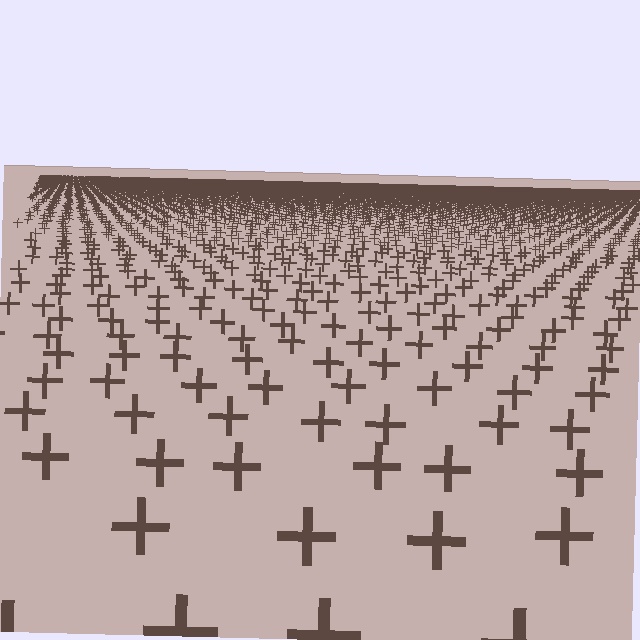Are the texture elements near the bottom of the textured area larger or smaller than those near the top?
Larger. Near the bottom, elements are closer to the viewer and appear at a bigger on-screen size.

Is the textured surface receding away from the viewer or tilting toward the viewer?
The surface is receding away from the viewer. Texture elements get smaller and denser toward the top.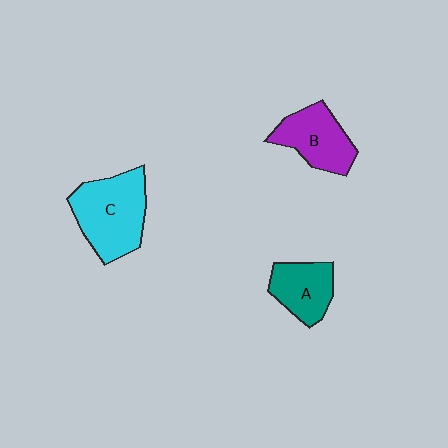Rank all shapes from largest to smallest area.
From largest to smallest: C (cyan), B (purple), A (teal).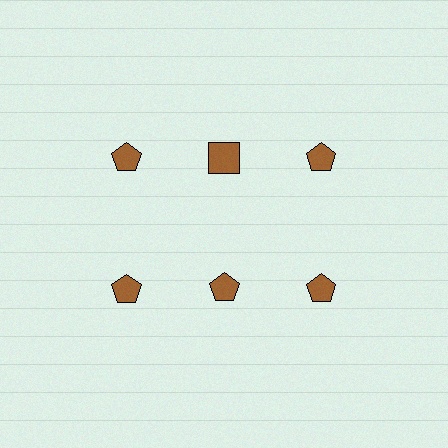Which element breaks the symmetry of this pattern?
The brown square in the top row, second from left column breaks the symmetry. All other shapes are brown pentagons.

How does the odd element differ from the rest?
It has a different shape: square instead of pentagon.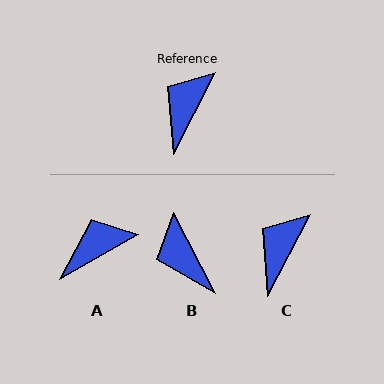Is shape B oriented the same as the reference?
No, it is off by about 55 degrees.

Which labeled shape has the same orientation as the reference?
C.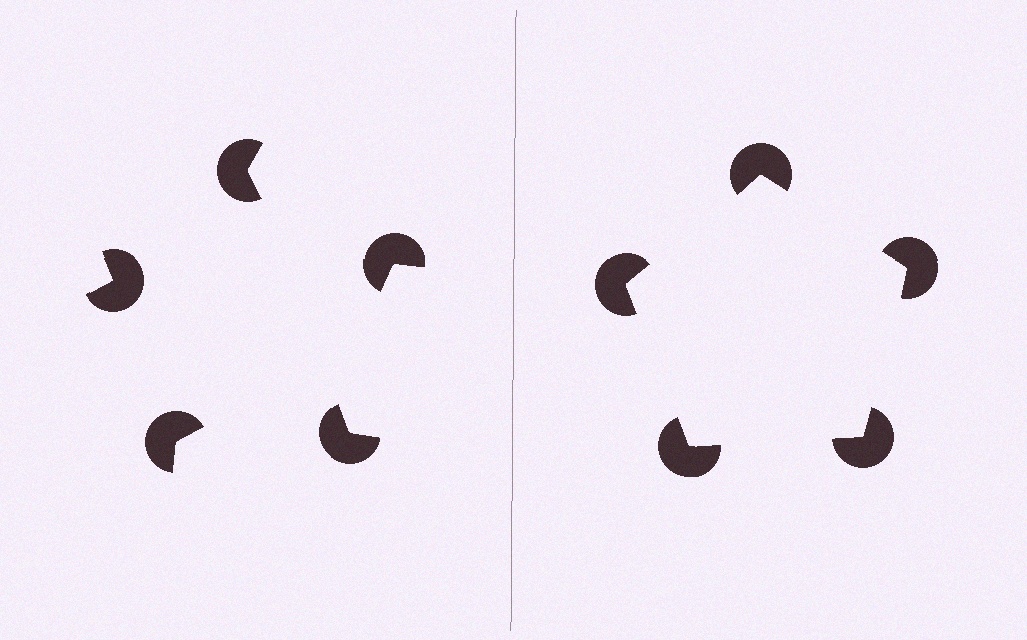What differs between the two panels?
The pac-man discs are positioned identically on both sides; only the wedge orientations differ. On the right they align to a pentagon; on the left they are misaligned.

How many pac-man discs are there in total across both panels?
10 — 5 on each side.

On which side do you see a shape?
An illusory pentagon appears on the right side. On the left side the wedge cuts are rotated, so no coherent shape forms.